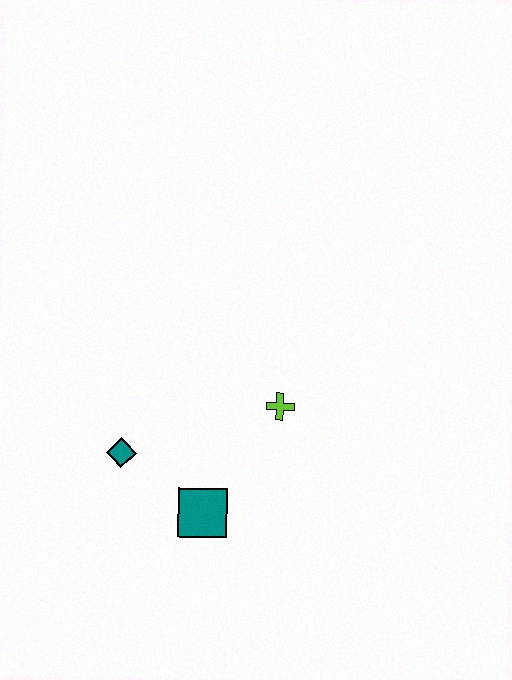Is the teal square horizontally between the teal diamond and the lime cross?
Yes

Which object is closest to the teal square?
The teal diamond is closest to the teal square.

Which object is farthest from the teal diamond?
The lime cross is farthest from the teal diamond.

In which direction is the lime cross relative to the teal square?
The lime cross is above the teal square.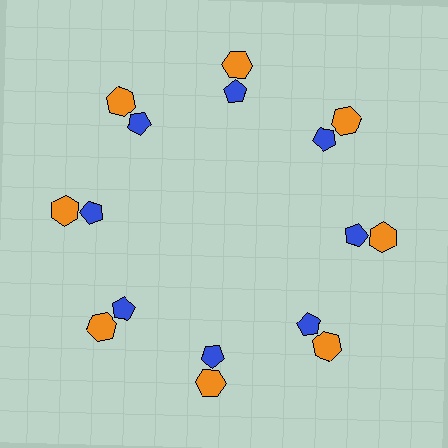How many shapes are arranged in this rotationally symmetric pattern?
There are 16 shapes, arranged in 8 groups of 2.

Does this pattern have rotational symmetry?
Yes, this pattern has 8-fold rotational symmetry. It looks the same after rotating 45 degrees around the center.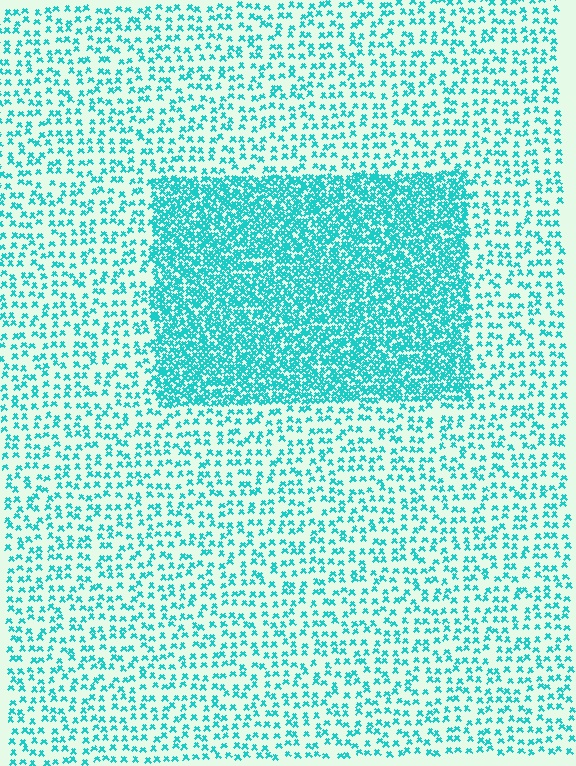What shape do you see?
I see a rectangle.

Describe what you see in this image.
The image contains small cyan elements arranged at two different densities. A rectangle-shaped region is visible where the elements are more densely packed than the surrounding area.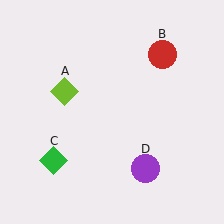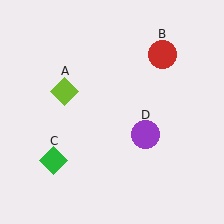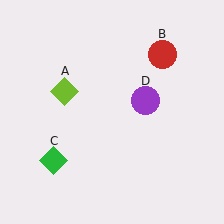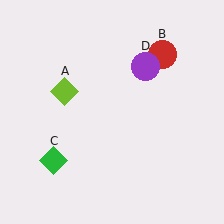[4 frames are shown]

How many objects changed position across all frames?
1 object changed position: purple circle (object D).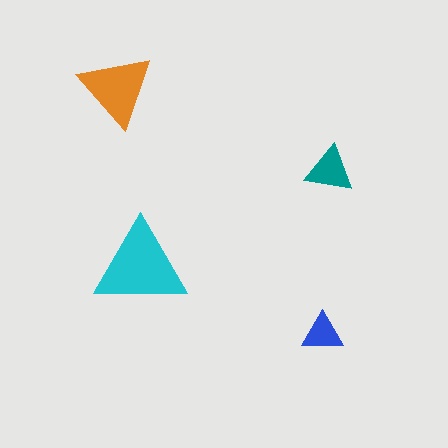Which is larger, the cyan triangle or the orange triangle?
The cyan one.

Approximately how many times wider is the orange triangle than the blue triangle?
About 2 times wider.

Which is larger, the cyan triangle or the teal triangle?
The cyan one.